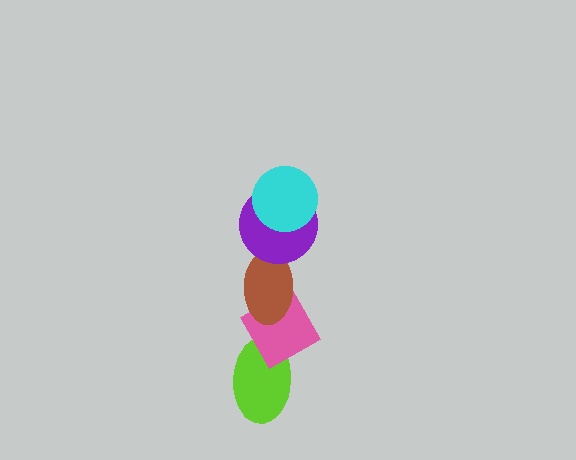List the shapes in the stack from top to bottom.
From top to bottom: the cyan circle, the purple circle, the brown ellipse, the pink diamond, the lime ellipse.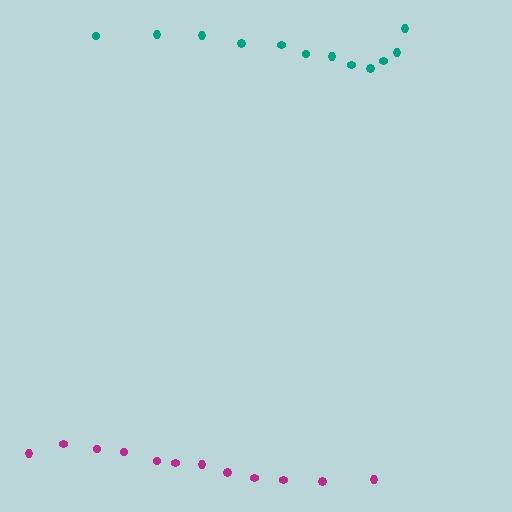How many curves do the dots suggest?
There are 2 distinct paths.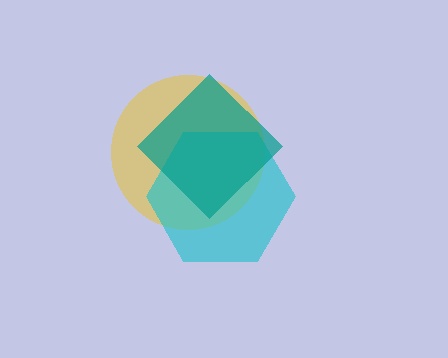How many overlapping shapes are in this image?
There are 3 overlapping shapes in the image.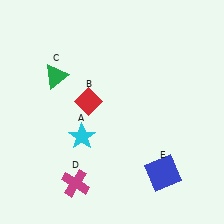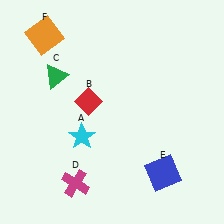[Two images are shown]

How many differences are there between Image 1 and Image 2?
There is 1 difference between the two images.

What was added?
An orange square (F) was added in Image 2.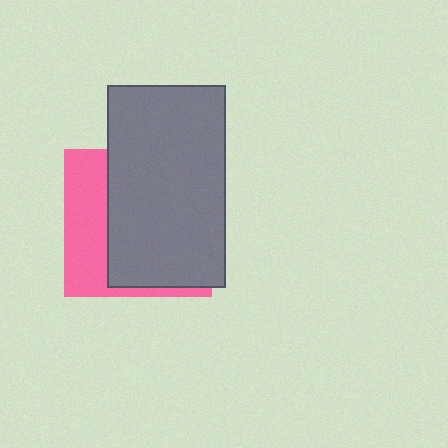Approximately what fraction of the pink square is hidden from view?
Roughly 66% of the pink square is hidden behind the gray rectangle.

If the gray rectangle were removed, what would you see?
You would see the complete pink square.